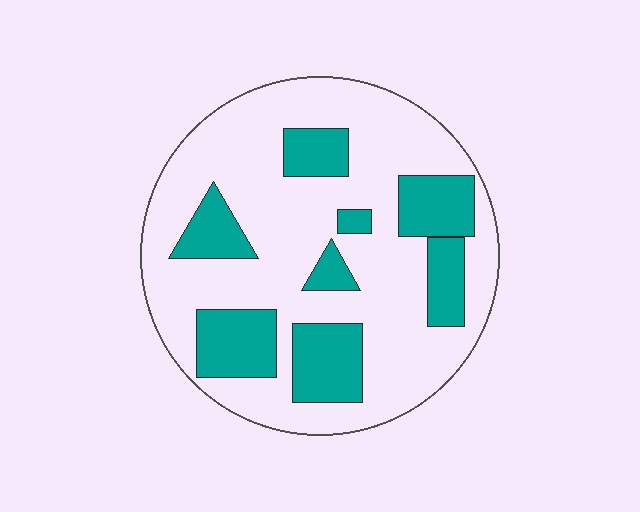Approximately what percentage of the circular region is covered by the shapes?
Approximately 30%.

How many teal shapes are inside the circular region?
8.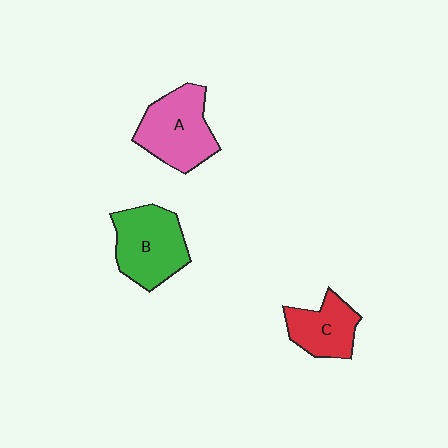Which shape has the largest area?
Shape B (green).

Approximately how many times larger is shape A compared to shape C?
Approximately 1.4 times.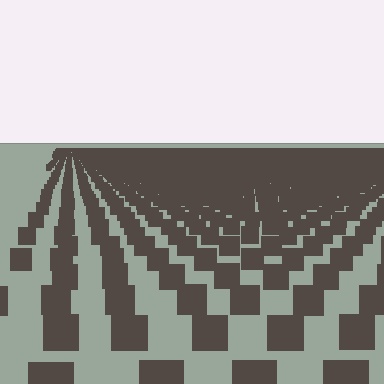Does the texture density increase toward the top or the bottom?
Density increases toward the top.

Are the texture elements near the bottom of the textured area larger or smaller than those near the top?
Larger. Near the bottom, elements are closer to the viewer and appear at a bigger on-screen size.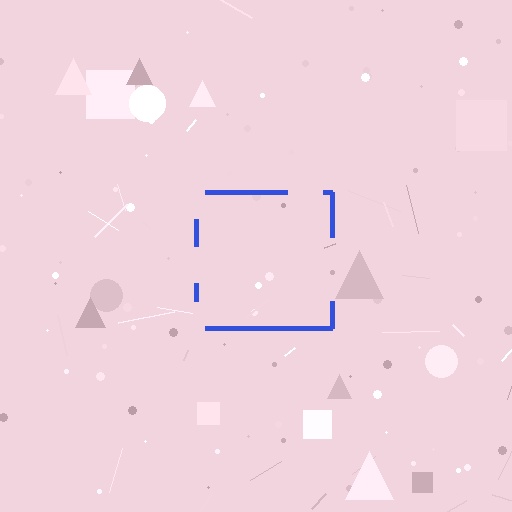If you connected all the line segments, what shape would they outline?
They would outline a square.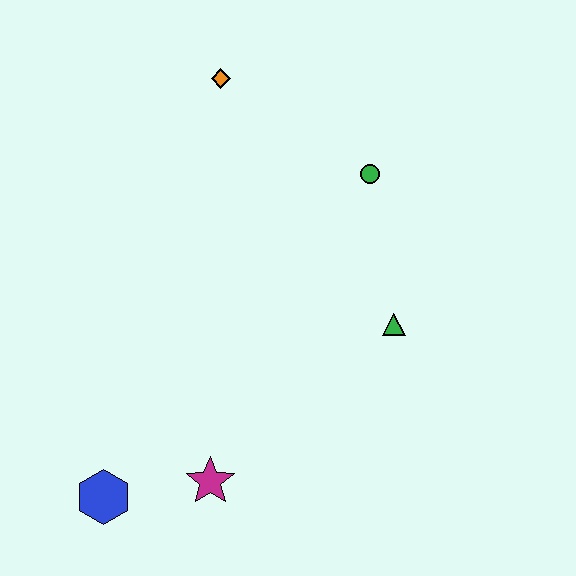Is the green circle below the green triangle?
No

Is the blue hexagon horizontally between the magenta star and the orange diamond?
No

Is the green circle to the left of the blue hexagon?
No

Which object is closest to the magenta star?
The blue hexagon is closest to the magenta star.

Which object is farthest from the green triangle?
The blue hexagon is farthest from the green triangle.